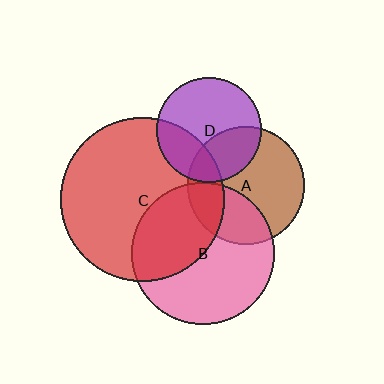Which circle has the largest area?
Circle C (red).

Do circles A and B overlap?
Yes.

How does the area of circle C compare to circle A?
Approximately 1.9 times.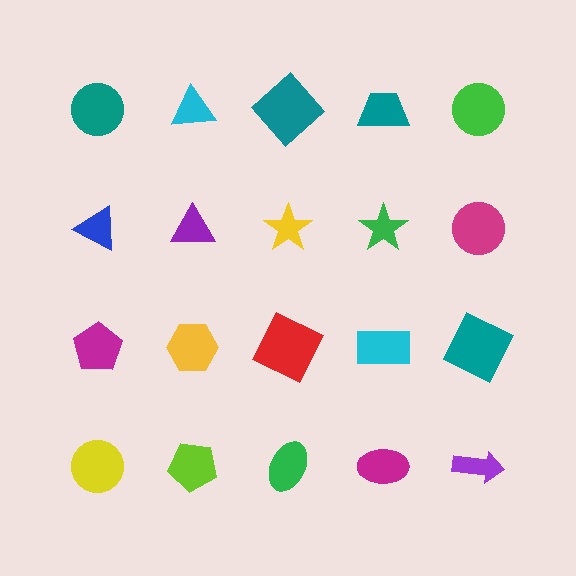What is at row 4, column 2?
A lime pentagon.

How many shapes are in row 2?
5 shapes.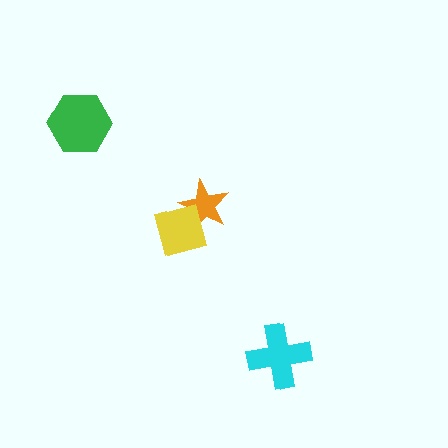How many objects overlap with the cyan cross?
0 objects overlap with the cyan cross.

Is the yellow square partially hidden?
No, no other shape covers it.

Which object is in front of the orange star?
The yellow square is in front of the orange star.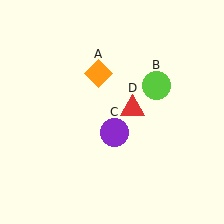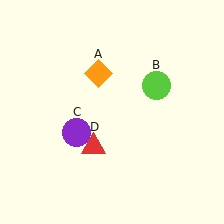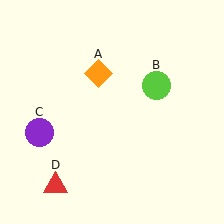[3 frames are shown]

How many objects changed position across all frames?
2 objects changed position: purple circle (object C), red triangle (object D).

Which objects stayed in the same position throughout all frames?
Orange diamond (object A) and lime circle (object B) remained stationary.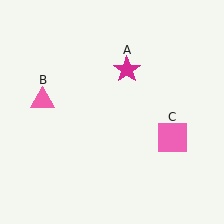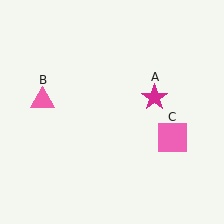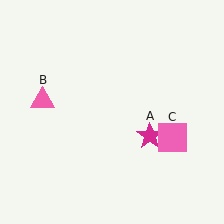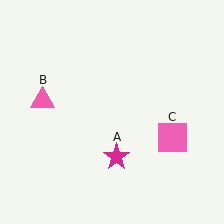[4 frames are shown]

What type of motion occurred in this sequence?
The magenta star (object A) rotated clockwise around the center of the scene.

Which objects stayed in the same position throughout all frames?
Pink triangle (object B) and pink square (object C) remained stationary.